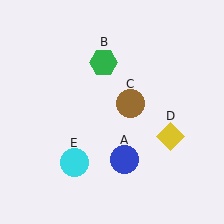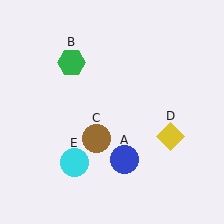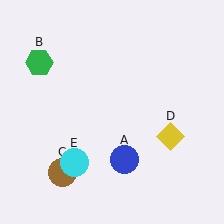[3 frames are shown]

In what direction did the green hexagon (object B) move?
The green hexagon (object B) moved left.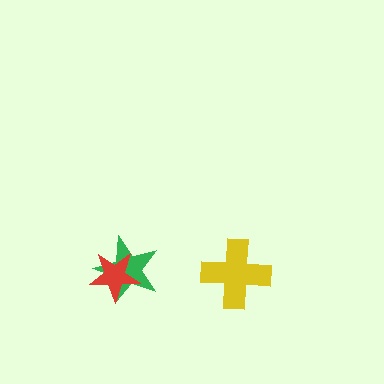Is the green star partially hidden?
Yes, it is partially covered by another shape.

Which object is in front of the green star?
The red star is in front of the green star.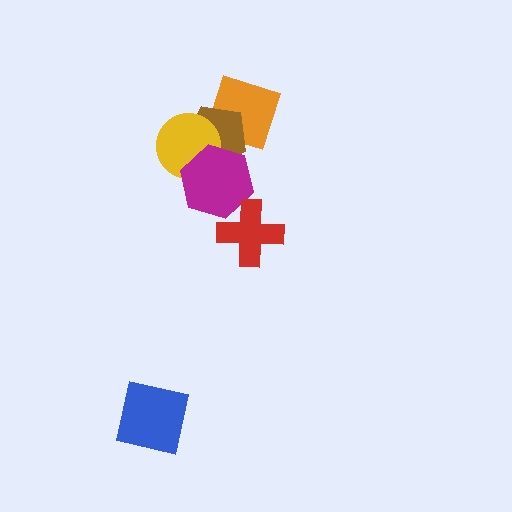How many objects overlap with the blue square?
0 objects overlap with the blue square.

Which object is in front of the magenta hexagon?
The red cross is in front of the magenta hexagon.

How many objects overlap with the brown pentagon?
3 objects overlap with the brown pentagon.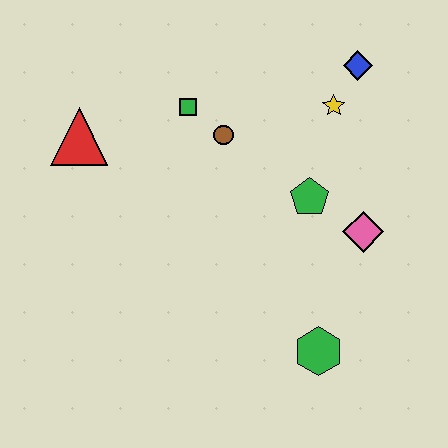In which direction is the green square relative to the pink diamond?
The green square is to the left of the pink diamond.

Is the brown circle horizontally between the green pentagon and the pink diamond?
No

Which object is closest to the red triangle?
The green square is closest to the red triangle.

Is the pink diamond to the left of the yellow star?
No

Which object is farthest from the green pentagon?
The red triangle is farthest from the green pentagon.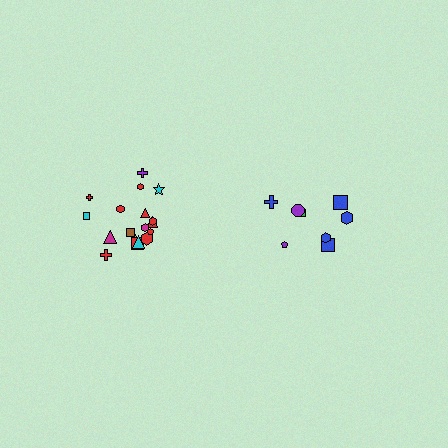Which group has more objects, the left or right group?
The left group.